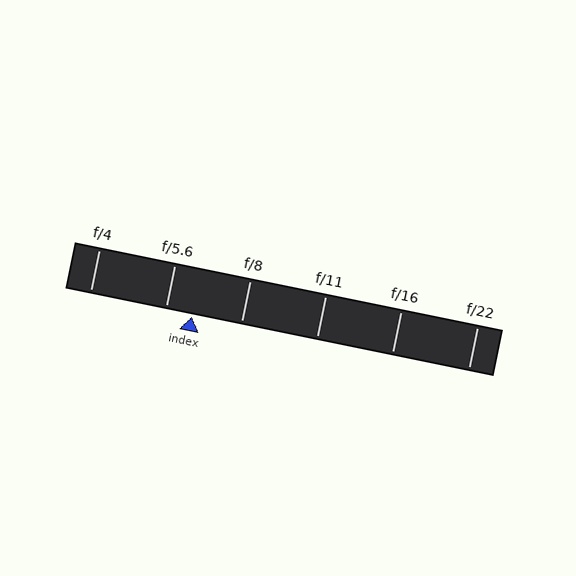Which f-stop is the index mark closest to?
The index mark is closest to f/5.6.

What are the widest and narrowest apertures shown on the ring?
The widest aperture shown is f/4 and the narrowest is f/22.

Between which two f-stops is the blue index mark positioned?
The index mark is between f/5.6 and f/8.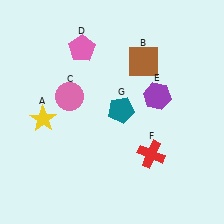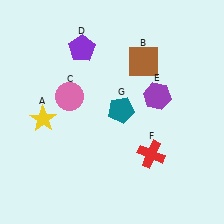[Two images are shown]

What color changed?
The pentagon (D) changed from pink in Image 1 to purple in Image 2.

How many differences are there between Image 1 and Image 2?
There is 1 difference between the two images.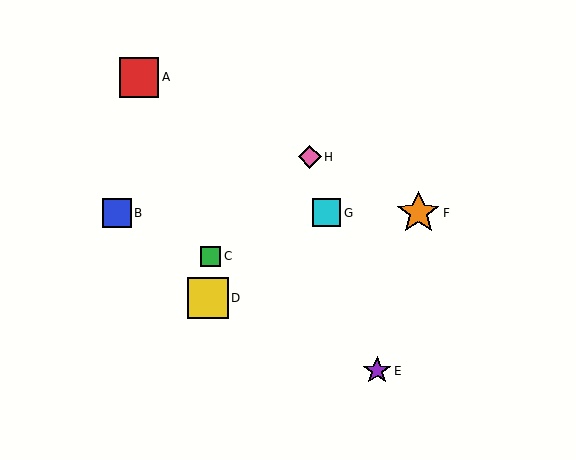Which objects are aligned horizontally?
Objects B, F, G are aligned horizontally.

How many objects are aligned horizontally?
3 objects (B, F, G) are aligned horizontally.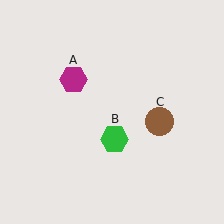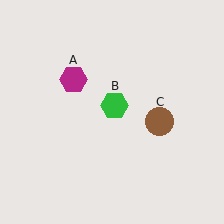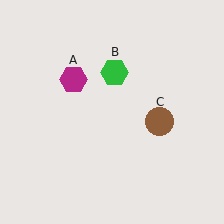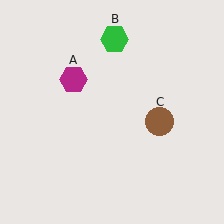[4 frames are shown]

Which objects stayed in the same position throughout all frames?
Magenta hexagon (object A) and brown circle (object C) remained stationary.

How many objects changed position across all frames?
1 object changed position: green hexagon (object B).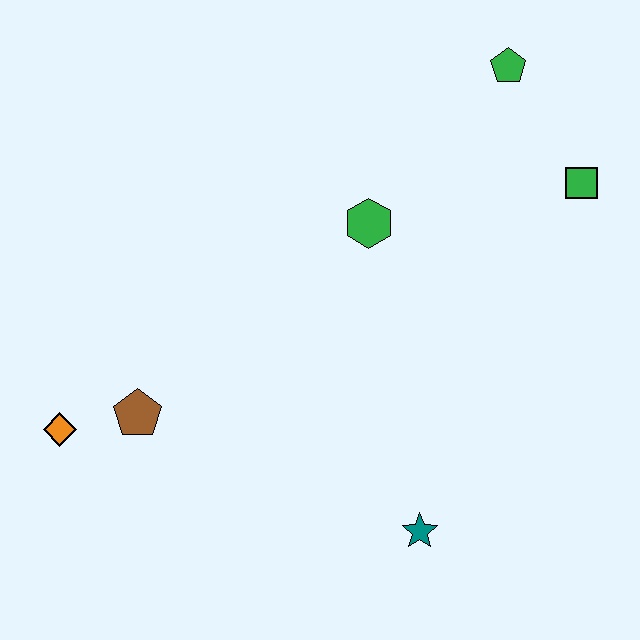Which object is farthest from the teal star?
The green pentagon is farthest from the teal star.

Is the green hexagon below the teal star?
No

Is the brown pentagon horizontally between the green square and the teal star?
No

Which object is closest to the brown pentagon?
The orange diamond is closest to the brown pentagon.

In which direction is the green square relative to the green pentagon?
The green square is below the green pentagon.